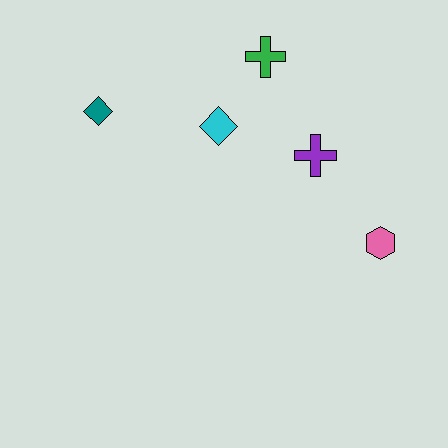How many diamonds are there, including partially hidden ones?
There are 2 diamonds.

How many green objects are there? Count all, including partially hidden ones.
There is 1 green object.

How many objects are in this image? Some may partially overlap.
There are 5 objects.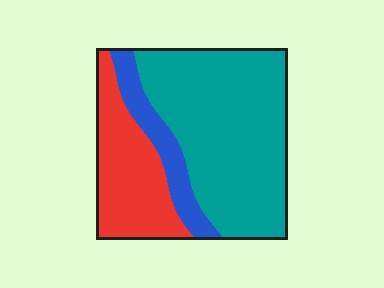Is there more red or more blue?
Red.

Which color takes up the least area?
Blue, at roughly 15%.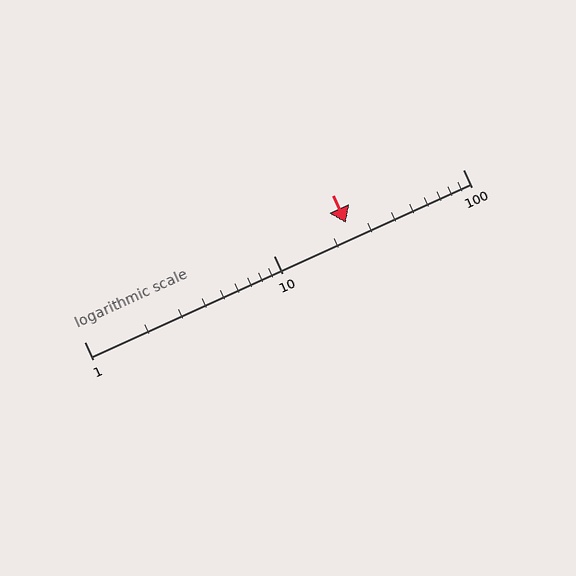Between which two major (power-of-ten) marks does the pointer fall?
The pointer is between 10 and 100.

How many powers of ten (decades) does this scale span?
The scale spans 2 decades, from 1 to 100.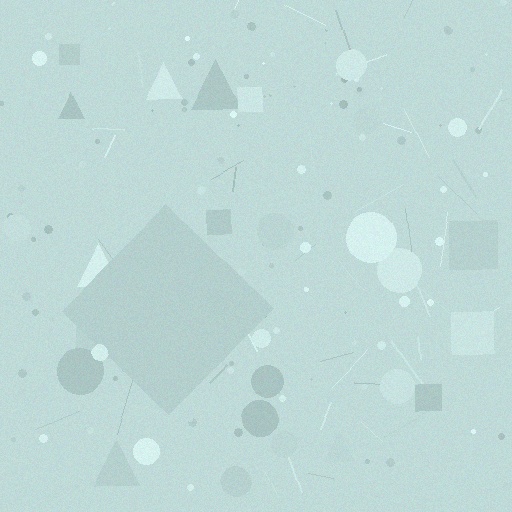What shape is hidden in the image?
A diamond is hidden in the image.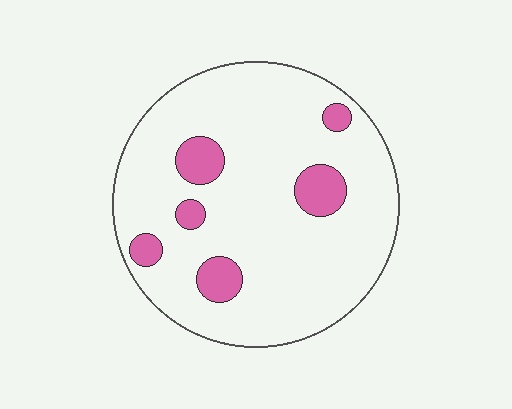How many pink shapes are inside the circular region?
6.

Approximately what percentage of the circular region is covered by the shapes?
Approximately 15%.